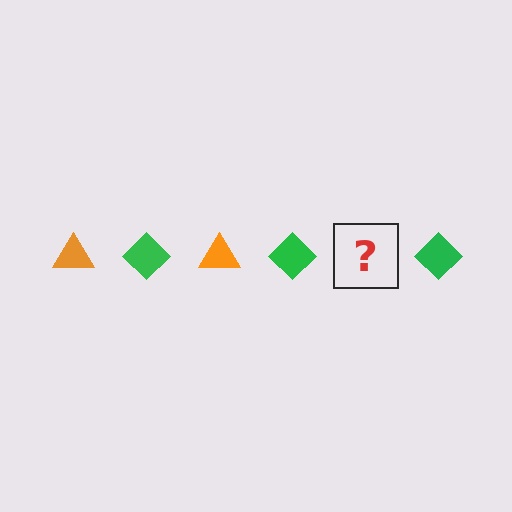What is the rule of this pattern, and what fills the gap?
The rule is that the pattern alternates between orange triangle and green diamond. The gap should be filled with an orange triangle.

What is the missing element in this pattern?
The missing element is an orange triangle.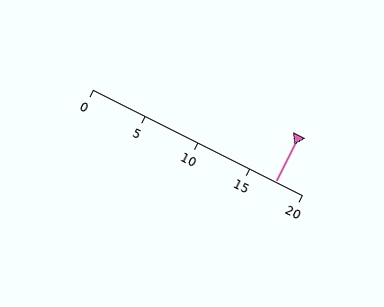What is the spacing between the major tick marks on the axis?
The major ticks are spaced 5 apart.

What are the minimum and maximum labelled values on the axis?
The axis runs from 0 to 20.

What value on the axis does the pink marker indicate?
The marker indicates approximately 17.5.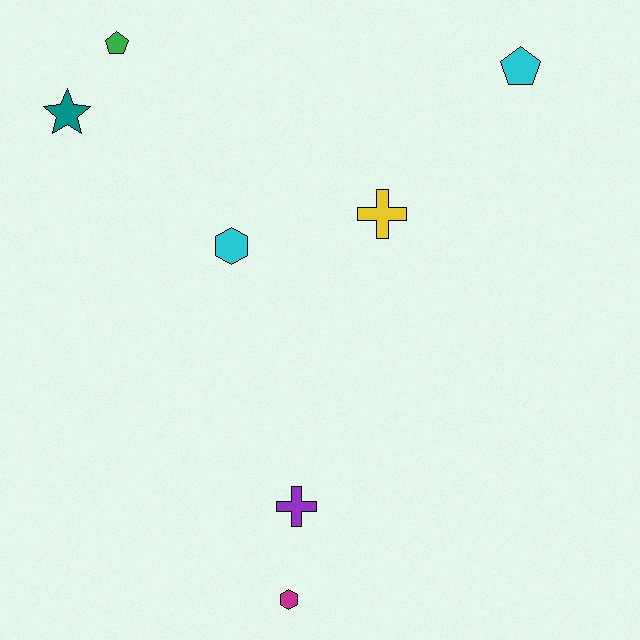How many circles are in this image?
There are no circles.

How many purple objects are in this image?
There is 1 purple object.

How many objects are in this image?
There are 7 objects.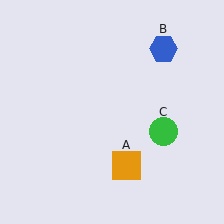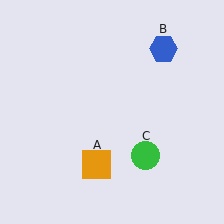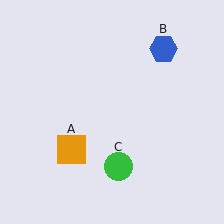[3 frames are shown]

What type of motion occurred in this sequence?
The orange square (object A), green circle (object C) rotated clockwise around the center of the scene.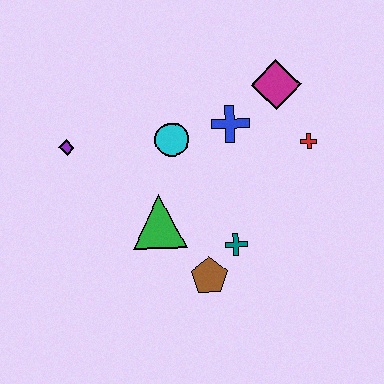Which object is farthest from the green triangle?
The magenta diamond is farthest from the green triangle.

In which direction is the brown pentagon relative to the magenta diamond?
The brown pentagon is below the magenta diamond.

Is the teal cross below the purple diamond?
Yes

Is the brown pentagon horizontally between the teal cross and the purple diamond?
Yes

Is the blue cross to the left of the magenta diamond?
Yes